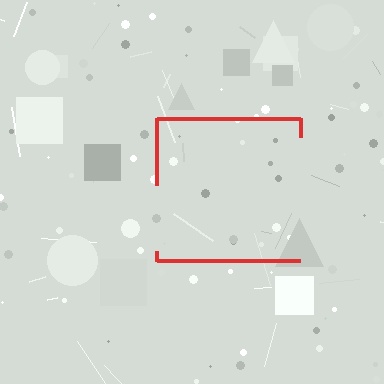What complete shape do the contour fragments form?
The contour fragments form a square.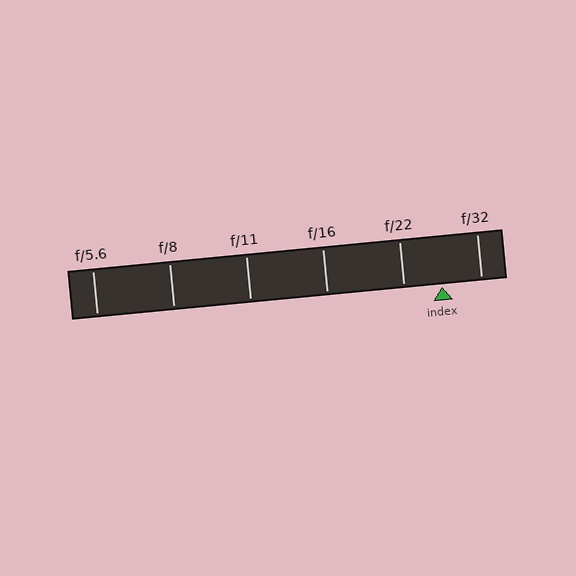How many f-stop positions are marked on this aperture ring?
There are 6 f-stop positions marked.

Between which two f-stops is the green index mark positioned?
The index mark is between f/22 and f/32.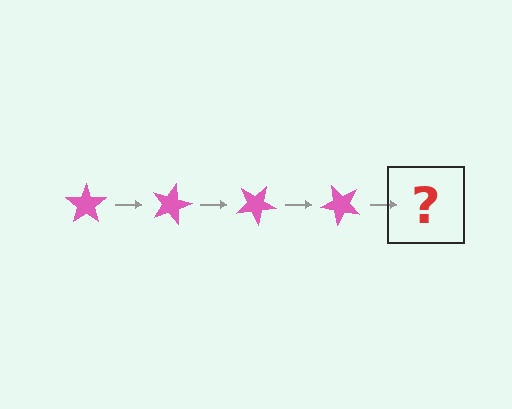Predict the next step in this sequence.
The next step is a pink star rotated 60 degrees.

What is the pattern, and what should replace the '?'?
The pattern is that the star rotates 15 degrees each step. The '?' should be a pink star rotated 60 degrees.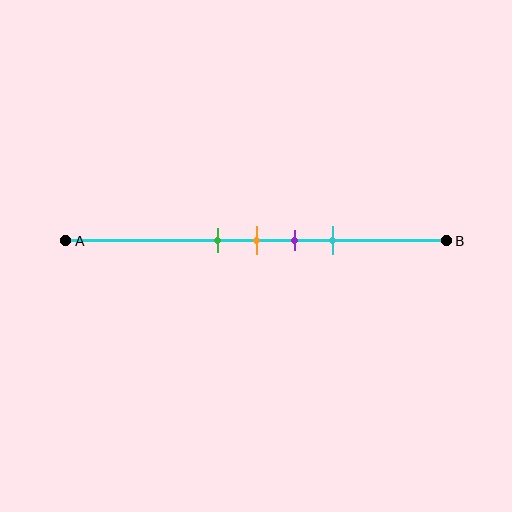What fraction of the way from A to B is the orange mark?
The orange mark is approximately 50% (0.5) of the way from A to B.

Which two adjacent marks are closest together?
The green and orange marks are the closest adjacent pair.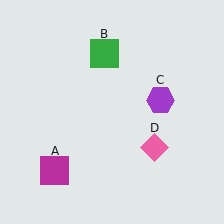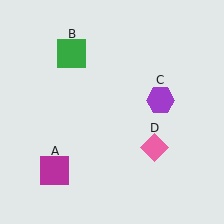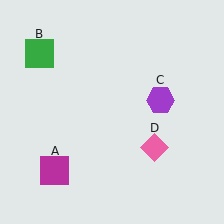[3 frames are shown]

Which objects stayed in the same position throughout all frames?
Magenta square (object A) and purple hexagon (object C) and pink diamond (object D) remained stationary.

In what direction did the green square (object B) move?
The green square (object B) moved left.